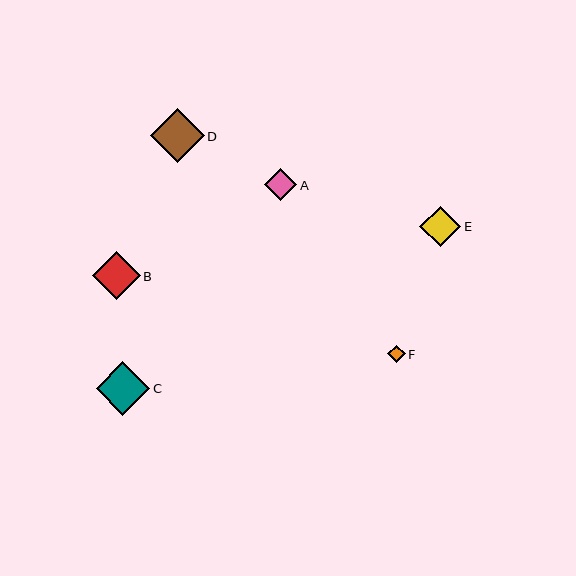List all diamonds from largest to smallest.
From largest to smallest: C, D, B, E, A, F.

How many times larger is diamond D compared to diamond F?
Diamond D is approximately 3.1 times the size of diamond F.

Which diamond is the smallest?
Diamond F is the smallest with a size of approximately 17 pixels.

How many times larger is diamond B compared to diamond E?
Diamond B is approximately 1.2 times the size of diamond E.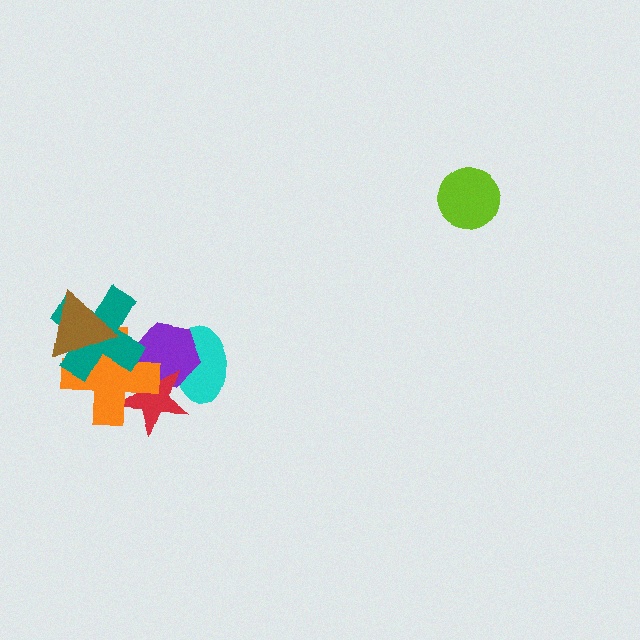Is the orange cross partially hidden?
Yes, it is partially covered by another shape.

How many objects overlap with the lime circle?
0 objects overlap with the lime circle.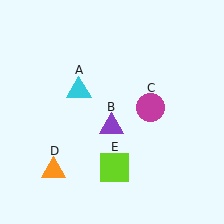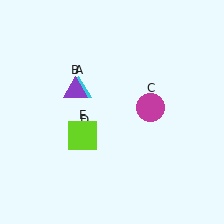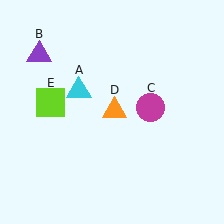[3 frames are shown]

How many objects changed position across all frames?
3 objects changed position: purple triangle (object B), orange triangle (object D), lime square (object E).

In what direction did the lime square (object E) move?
The lime square (object E) moved up and to the left.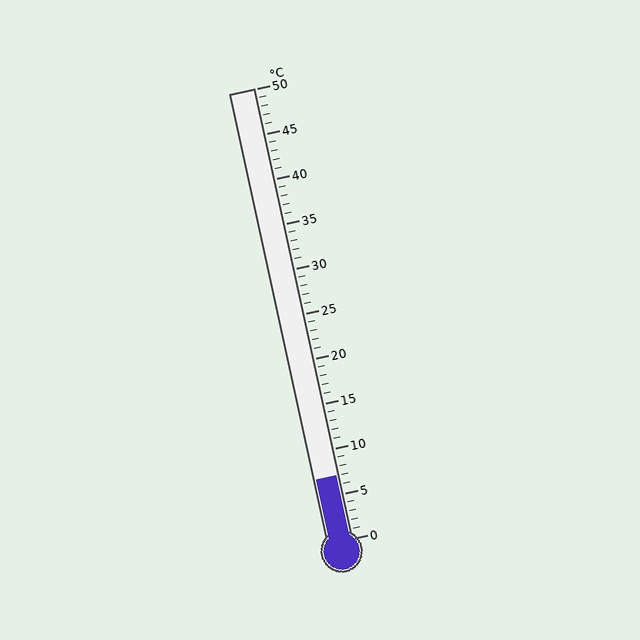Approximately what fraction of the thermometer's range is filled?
The thermometer is filled to approximately 15% of its range.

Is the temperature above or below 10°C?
The temperature is below 10°C.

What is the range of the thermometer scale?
The thermometer scale ranges from 0°C to 50°C.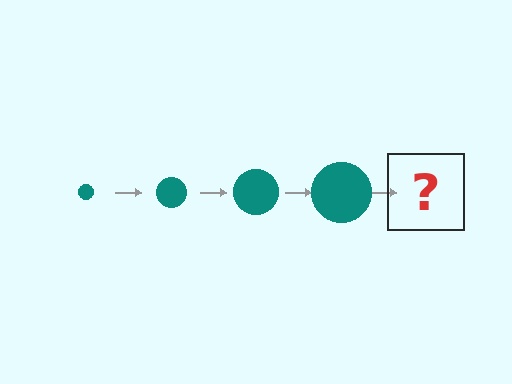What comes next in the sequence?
The next element should be a teal circle, larger than the previous one.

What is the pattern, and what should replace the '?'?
The pattern is that the circle gets progressively larger each step. The '?' should be a teal circle, larger than the previous one.